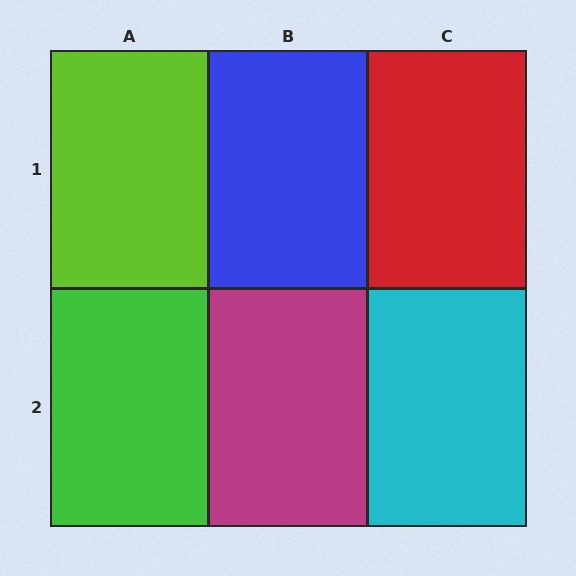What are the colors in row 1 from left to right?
Lime, blue, red.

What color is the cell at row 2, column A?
Green.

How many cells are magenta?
1 cell is magenta.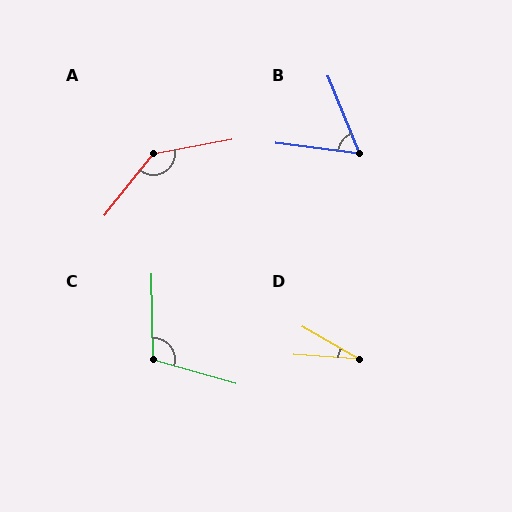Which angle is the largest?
A, at approximately 139 degrees.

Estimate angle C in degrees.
Approximately 107 degrees.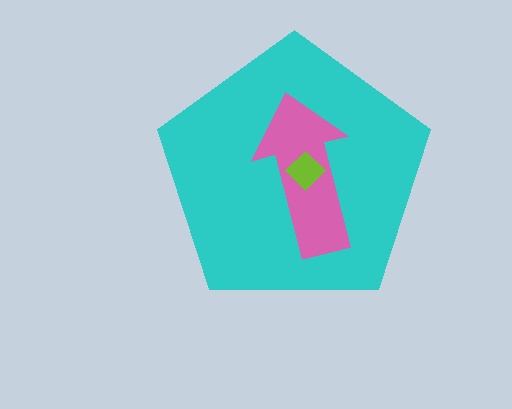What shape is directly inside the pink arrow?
The lime diamond.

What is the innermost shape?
The lime diamond.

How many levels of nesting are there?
3.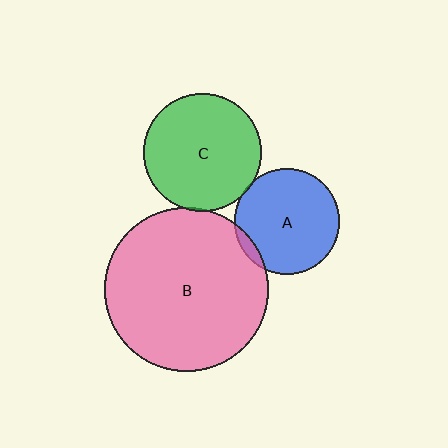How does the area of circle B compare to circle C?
Approximately 1.9 times.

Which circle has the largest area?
Circle B (pink).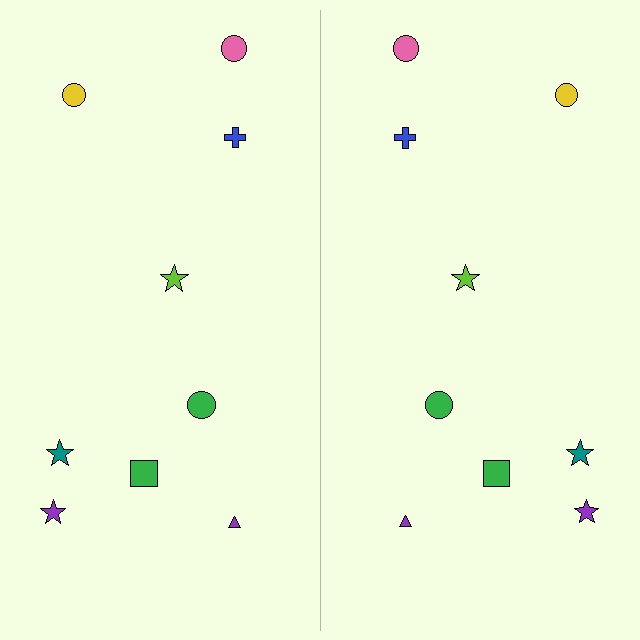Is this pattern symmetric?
Yes, this pattern has bilateral (reflection) symmetry.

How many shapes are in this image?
There are 18 shapes in this image.